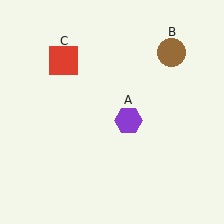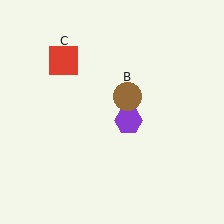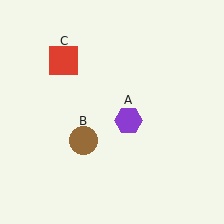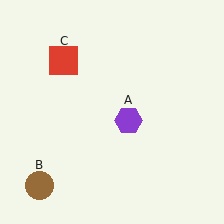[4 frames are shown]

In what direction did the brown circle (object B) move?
The brown circle (object B) moved down and to the left.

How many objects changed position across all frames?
1 object changed position: brown circle (object B).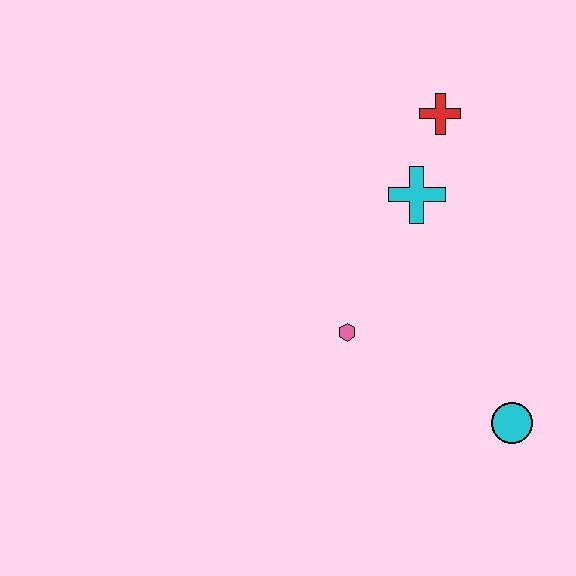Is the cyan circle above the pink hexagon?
No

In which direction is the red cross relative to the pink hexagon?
The red cross is above the pink hexagon.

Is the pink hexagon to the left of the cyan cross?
Yes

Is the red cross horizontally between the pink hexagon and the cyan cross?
No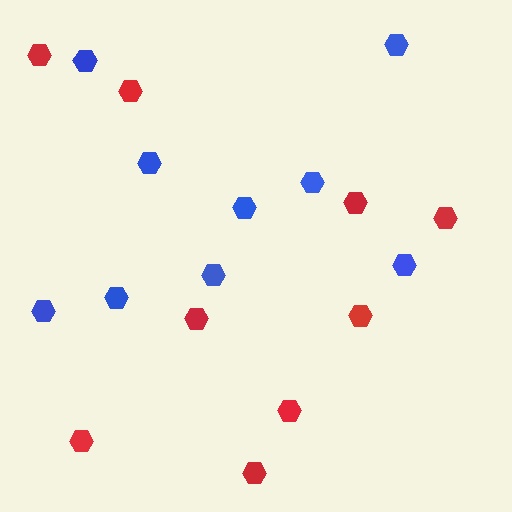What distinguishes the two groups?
There are 2 groups: one group of blue hexagons (9) and one group of red hexagons (9).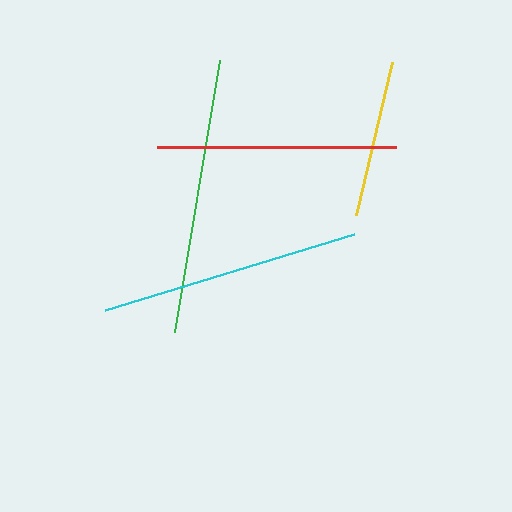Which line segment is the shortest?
The yellow line is the shortest at approximately 158 pixels.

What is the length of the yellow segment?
The yellow segment is approximately 158 pixels long.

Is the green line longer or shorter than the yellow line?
The green line is longer than the yellow line.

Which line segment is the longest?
The green line is the longest at approximately 276 pixels.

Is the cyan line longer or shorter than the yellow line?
The cyan line is longer than the yellow line.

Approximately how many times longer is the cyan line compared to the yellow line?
The cyan line is approximately 1.7 times the length of the yellow line.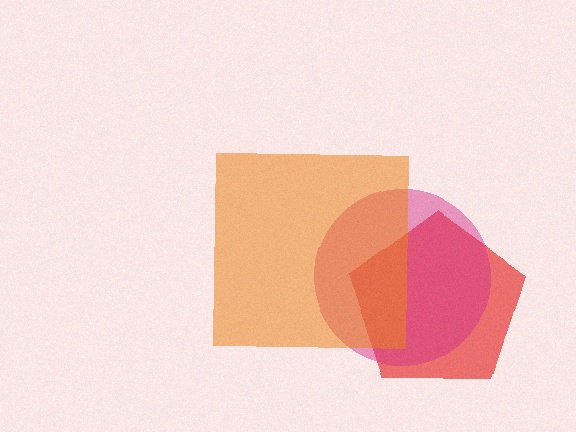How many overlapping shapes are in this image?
There are 3 overlapping shapes in the image.